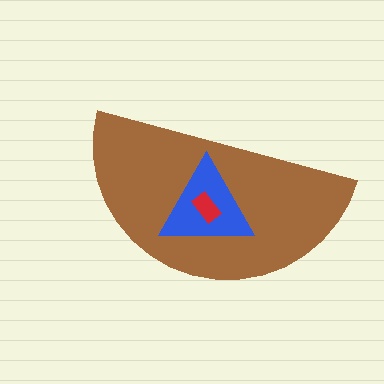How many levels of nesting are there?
3.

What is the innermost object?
The red rectangle.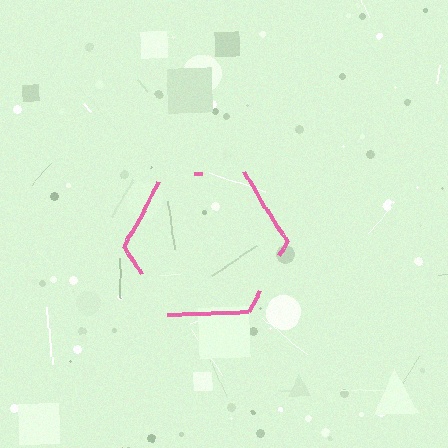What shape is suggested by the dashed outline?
The dashed outline suggests a hexagon.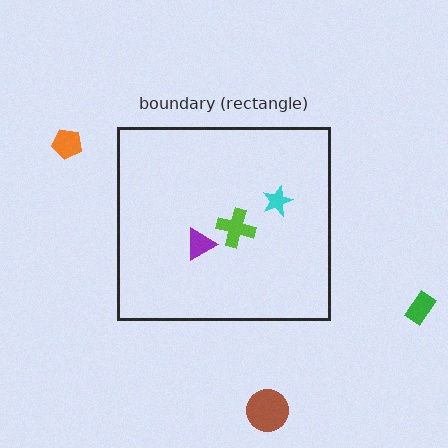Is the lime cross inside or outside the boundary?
Inside.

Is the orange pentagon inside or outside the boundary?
Outside.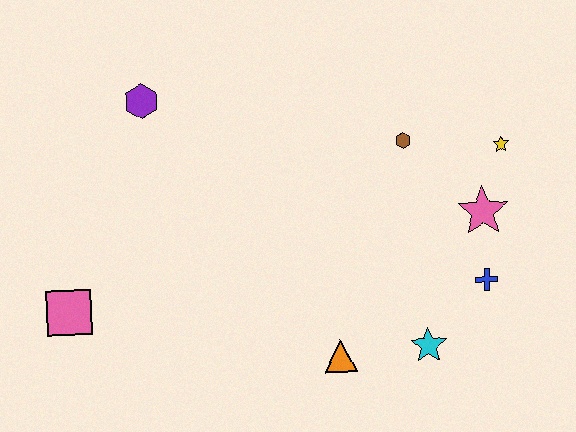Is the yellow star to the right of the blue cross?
Yes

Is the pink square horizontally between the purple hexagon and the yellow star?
No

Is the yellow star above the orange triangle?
Yes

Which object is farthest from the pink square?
The yellow star is farthest from the pink square.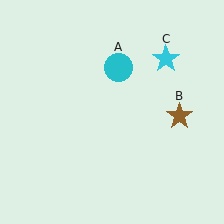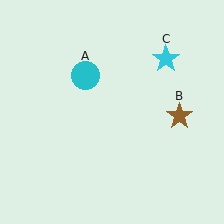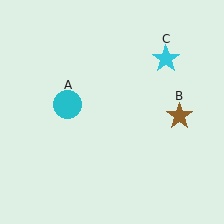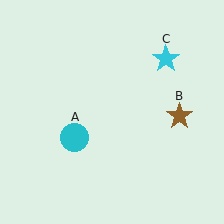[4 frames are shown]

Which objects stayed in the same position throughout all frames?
Brown star (object B) and cyan star (object C) remained stationary.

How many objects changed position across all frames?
1 object changed position: cyan circle (object A).